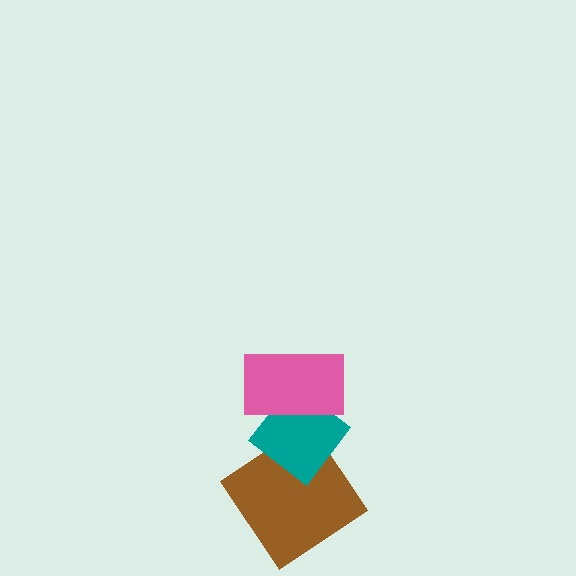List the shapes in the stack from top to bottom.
From top to bottom: the pink rectangle, the teal diamond, the brown diamond.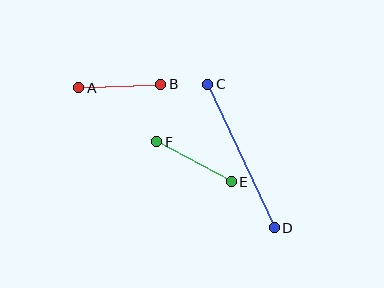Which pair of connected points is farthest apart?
Points C and D are farthest apart.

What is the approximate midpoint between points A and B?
The midpoint is at approximately (120, 86) pixels.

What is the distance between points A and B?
The distance is approximately 82 pixels.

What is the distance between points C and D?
The distance is approximately 158 pixels.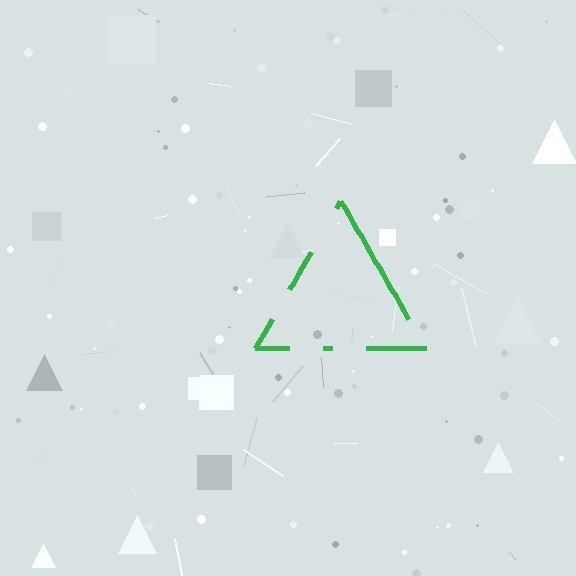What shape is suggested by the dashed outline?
The dashed outline suggests a triangle.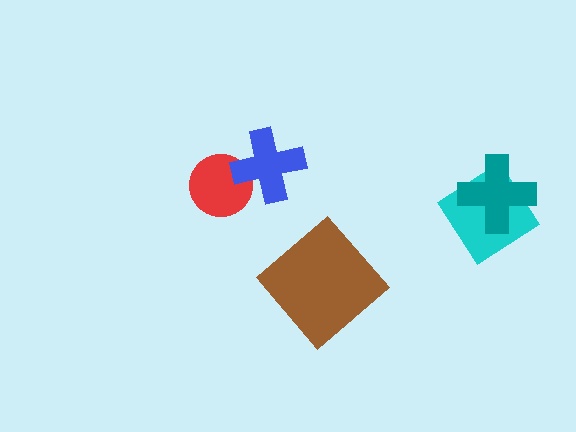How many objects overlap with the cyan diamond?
1 object overlaps with the cyan diamond.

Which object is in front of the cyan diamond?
The teal cross is in front of the cyan diamond.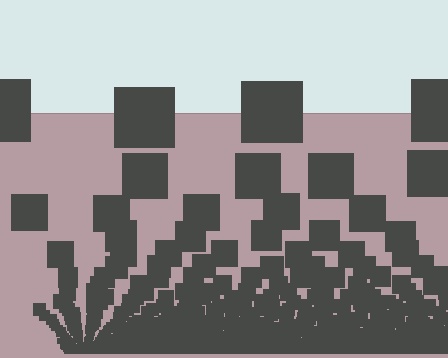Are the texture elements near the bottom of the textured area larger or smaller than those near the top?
Smaller. The gradient is inverted — elements near the bottom are smaller and denser.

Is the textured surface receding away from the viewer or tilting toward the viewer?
The surface appears to tilt toward the viewer. Texture elements get larger and sparser toward the top.